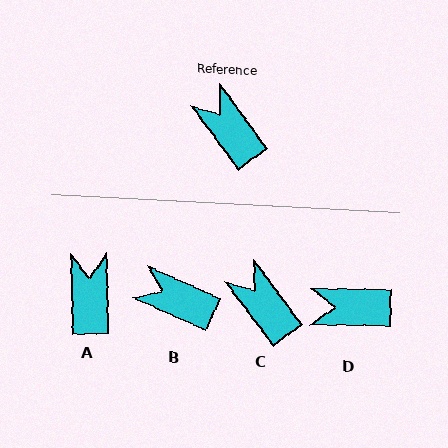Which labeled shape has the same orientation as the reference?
C.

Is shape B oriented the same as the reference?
No, it is off by about 29 degrees.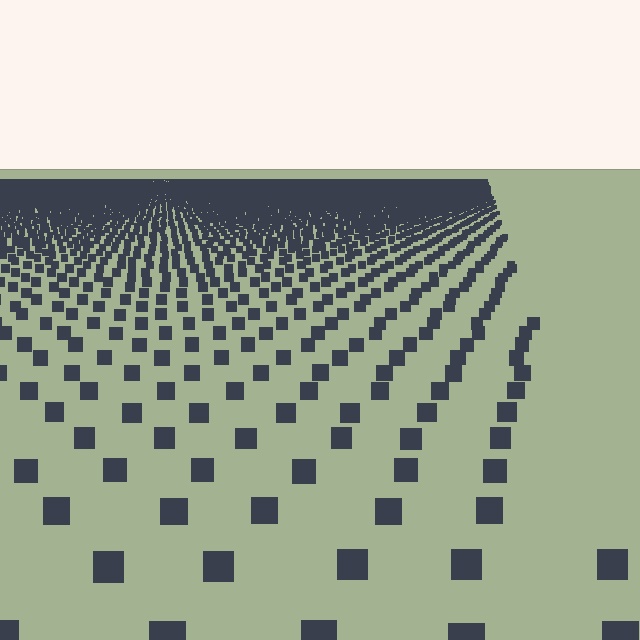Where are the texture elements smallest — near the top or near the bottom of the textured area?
Near the top.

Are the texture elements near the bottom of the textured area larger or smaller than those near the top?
Larger. Near the bottom, elements are closer to the viewer and appear at a bigger on-screen size.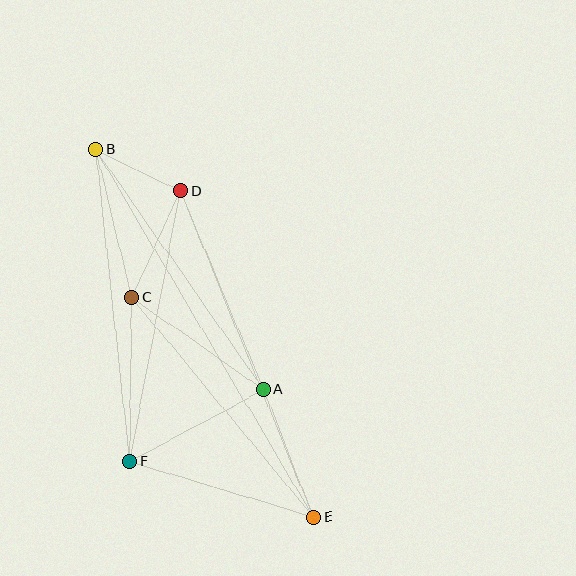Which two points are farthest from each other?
Points B and E are farthest from each other.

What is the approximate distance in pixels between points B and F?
The distance between B and F is approximately 314 pixels.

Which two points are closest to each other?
Points B and D are closest to each other.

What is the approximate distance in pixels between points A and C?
The distance between A and C is approximately 161 pixels.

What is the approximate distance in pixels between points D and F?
The distance between D and F is approximately 275 pixels.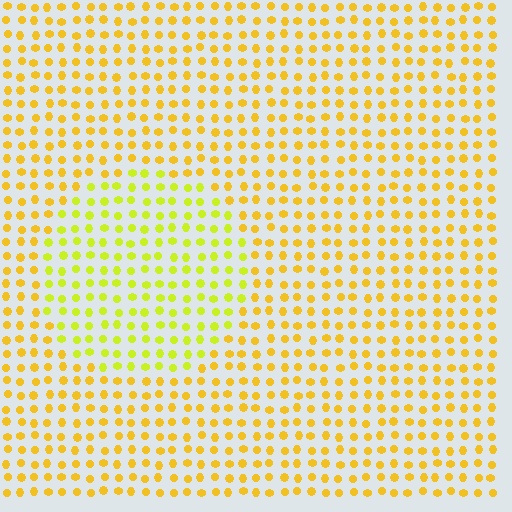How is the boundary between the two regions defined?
The boundary is defined purely by a slight shift in hue (about 26 degrees). Spacing, size, and orientation are identical on both sides.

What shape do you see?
I see a circle.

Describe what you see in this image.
The image is filled with small yellow elements in a uniform arrangement. A circle-shaped region is visible where the elements are tinted to a slightly different hue, forming a subtle color boundary.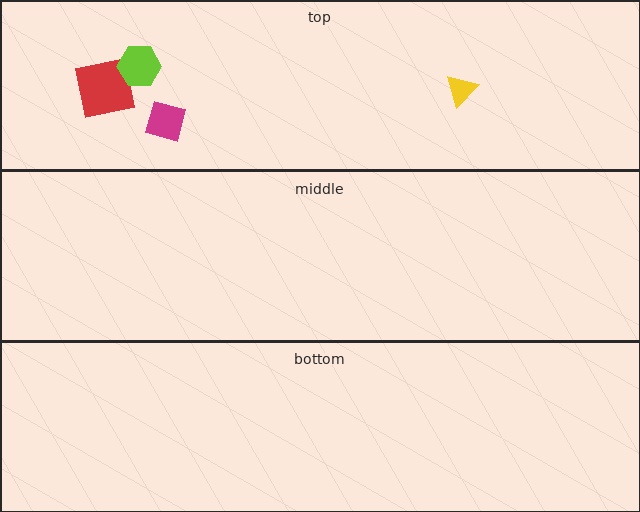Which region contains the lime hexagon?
The top region.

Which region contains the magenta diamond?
The top region.